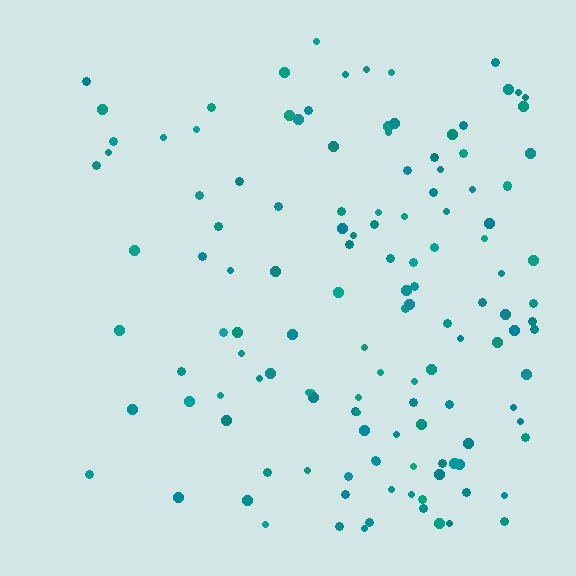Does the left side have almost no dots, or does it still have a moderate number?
Still a moderate number, just noticeably fewer than the right.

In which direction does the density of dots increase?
From left to right, with the right side densest.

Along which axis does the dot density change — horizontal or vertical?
Horizontal.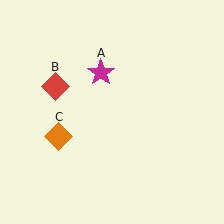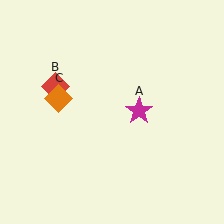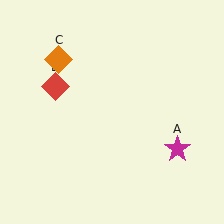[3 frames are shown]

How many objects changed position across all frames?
2 objects changed position: magenta star (object A), orange diamond (object C).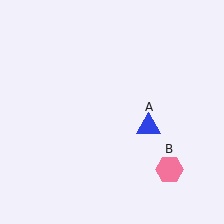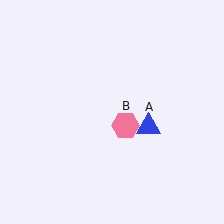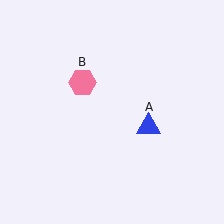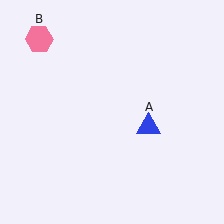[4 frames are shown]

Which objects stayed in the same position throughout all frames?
Blue triangle (object A) remained stationary.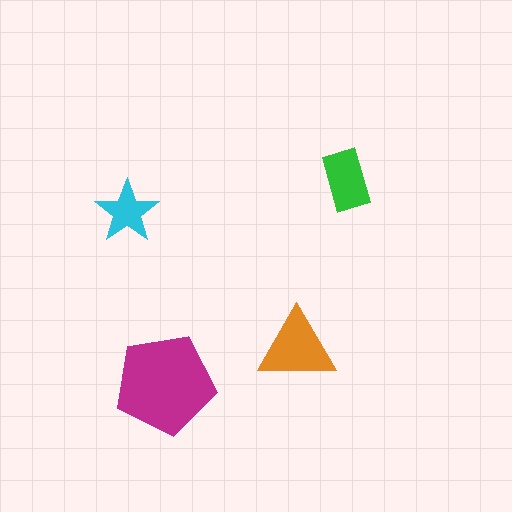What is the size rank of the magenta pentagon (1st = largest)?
1st.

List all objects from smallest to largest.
The cyan star, the green rectangle, the orange triangle, the magenta pentagon.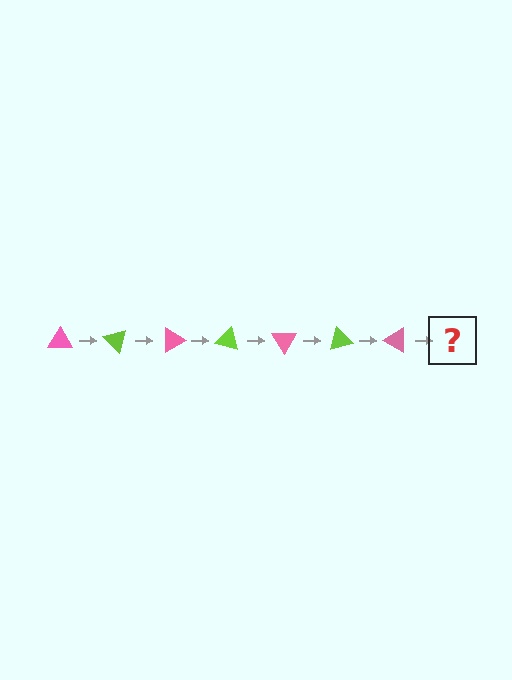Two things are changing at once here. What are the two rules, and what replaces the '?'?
The two rules are that it rotates 45 degrees each step and the color cycles through pink and lime. The '?' should be a lime triangle, rotated 315 degrees from the start.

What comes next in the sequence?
The next element should be a lime triangle, rotated 315 degrees from the start.